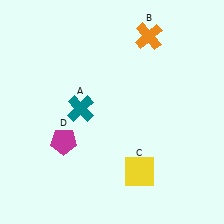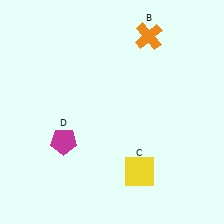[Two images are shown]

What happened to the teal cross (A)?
The teal cross (A) was removed in Image 2. It was in the top-left area of Image 1.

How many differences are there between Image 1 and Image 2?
There is 1 difference between the two images.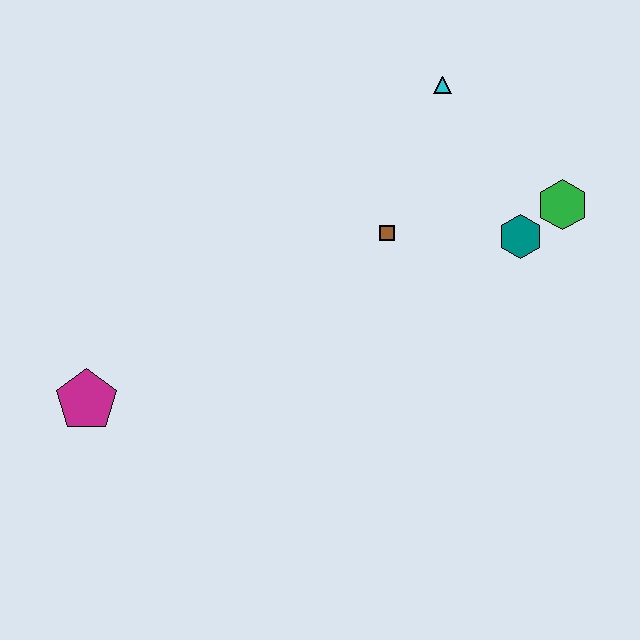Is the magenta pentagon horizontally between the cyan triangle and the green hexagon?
No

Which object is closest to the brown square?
The teal hexagon is closest to the brown square.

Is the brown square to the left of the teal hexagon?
Yes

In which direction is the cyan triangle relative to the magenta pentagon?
The cyan triangle is to the right of the magenta pentagon.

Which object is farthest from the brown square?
The magenta pentagon is farthest from the brown square.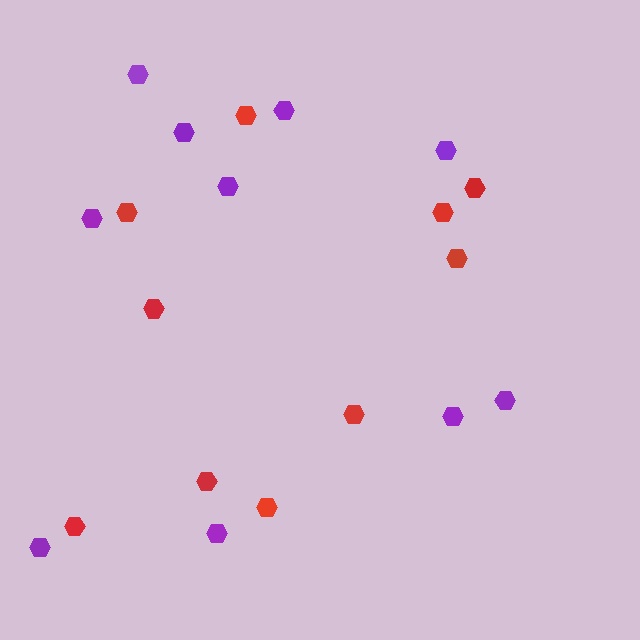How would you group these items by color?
There are 2 groups: one group of red hexagons (10) and one group of purple hexagons (10).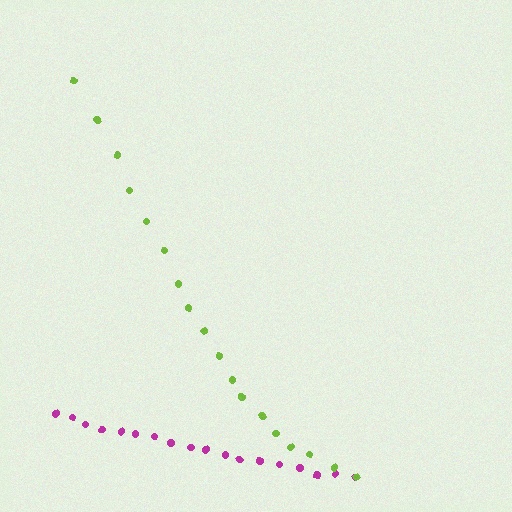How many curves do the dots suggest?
There are 2 distinct paths.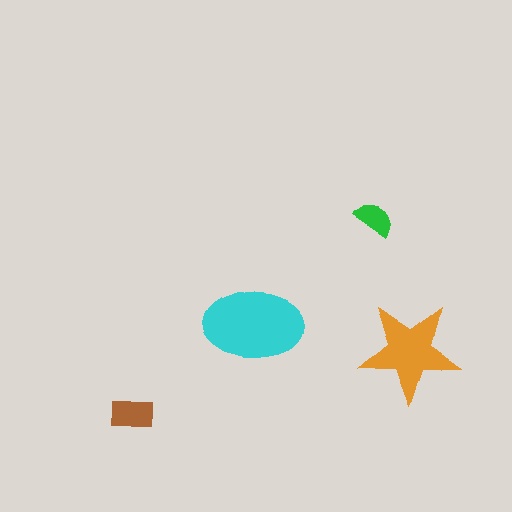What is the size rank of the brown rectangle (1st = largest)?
3rd.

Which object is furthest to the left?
The brown rectangle is leftmost.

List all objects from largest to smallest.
The cyan ellipse, the orange star, the brown rectangle, the green semicircle.